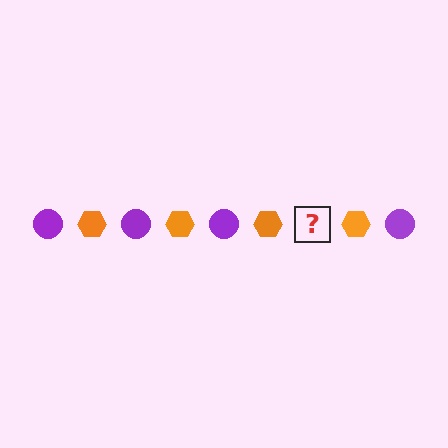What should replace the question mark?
The question mark should be replaced with a purple circle.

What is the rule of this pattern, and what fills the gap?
The rule is that the pattern alternates between purple circle and orange hexagon. The gap should be filled with a purple circle.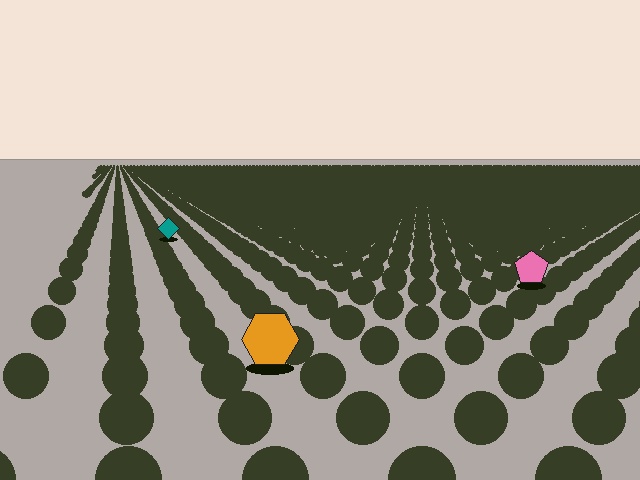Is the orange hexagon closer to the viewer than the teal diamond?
Yes. The orange hexagon is closer — you can tell from the texture gradient: the ground texture is coarser near it.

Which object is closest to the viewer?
The orange hexagon is closest. The texture marks near it are larger and more spread out.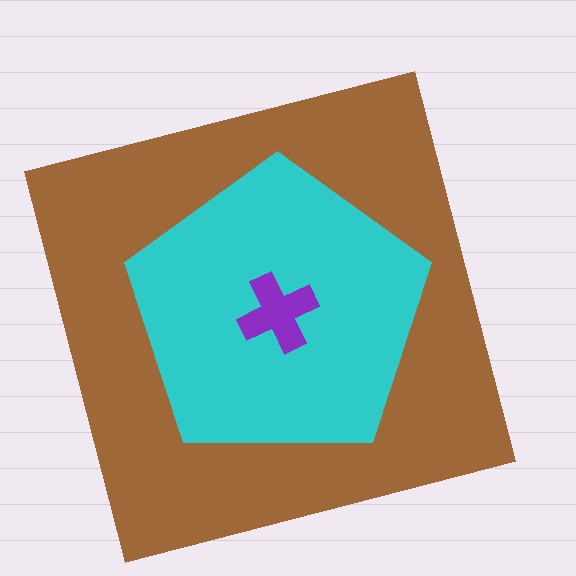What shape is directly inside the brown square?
The cyan pentagon.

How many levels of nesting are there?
3.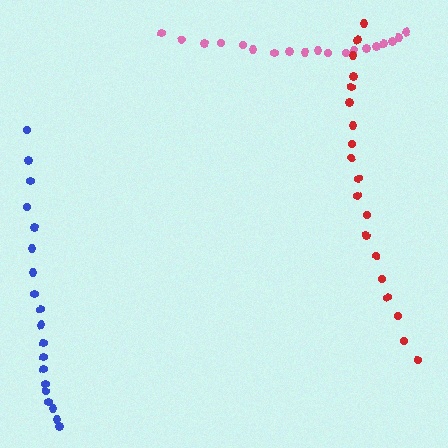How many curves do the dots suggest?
There are 3 distinct paths.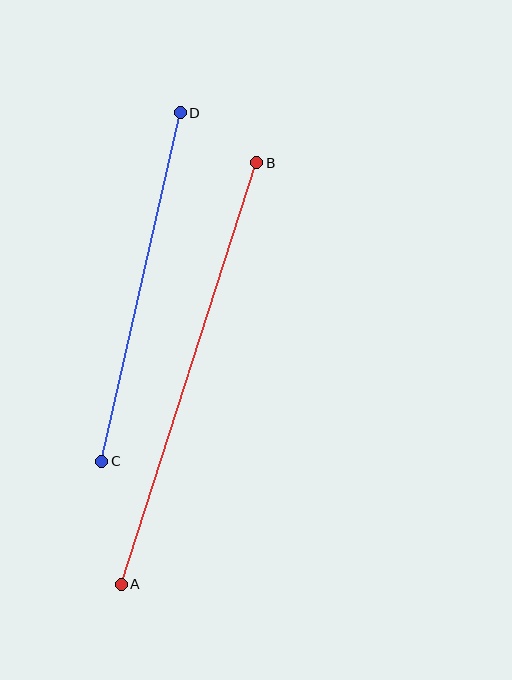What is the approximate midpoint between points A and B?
The midpoint is at approximately (189, 374) pixels.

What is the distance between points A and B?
The distance is approximately 443 pixels.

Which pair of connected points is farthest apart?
Points A and B are farthest apart.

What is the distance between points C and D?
The distance is approximately 357 pixels.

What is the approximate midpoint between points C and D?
The midpoint is at approximately (141, 287) pixels.